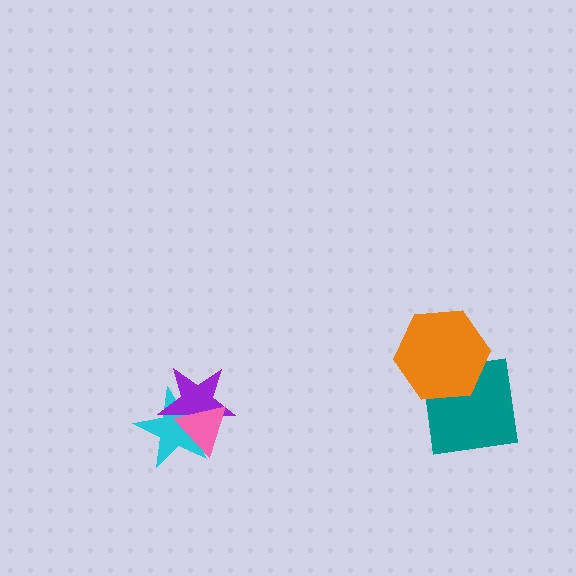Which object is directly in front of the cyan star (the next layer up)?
The purple star is directly in front of the cyan star.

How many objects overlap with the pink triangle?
2 objects overlap with the pink triangle.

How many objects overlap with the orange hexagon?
1 object overlaps with the orange hexagon.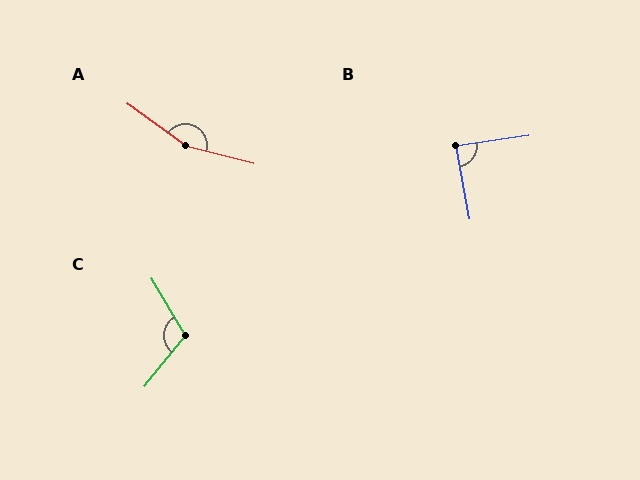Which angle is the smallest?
B, at approximately 87 degrees.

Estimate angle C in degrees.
Approximately 110 degrees.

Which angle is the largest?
A, at approximately 158 degrees.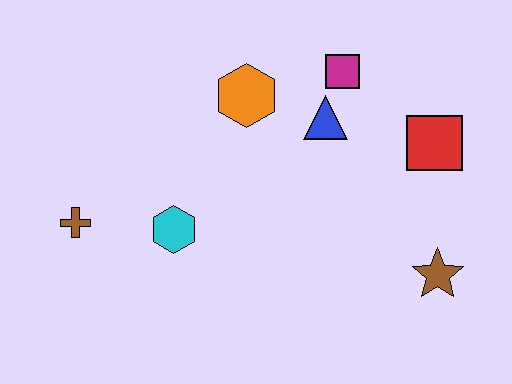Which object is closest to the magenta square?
The blue triangle is closest to the magenta square.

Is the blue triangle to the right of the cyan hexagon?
Yes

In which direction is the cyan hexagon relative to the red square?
The cyan hexagon is to the left of the red square.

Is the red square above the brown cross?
Yes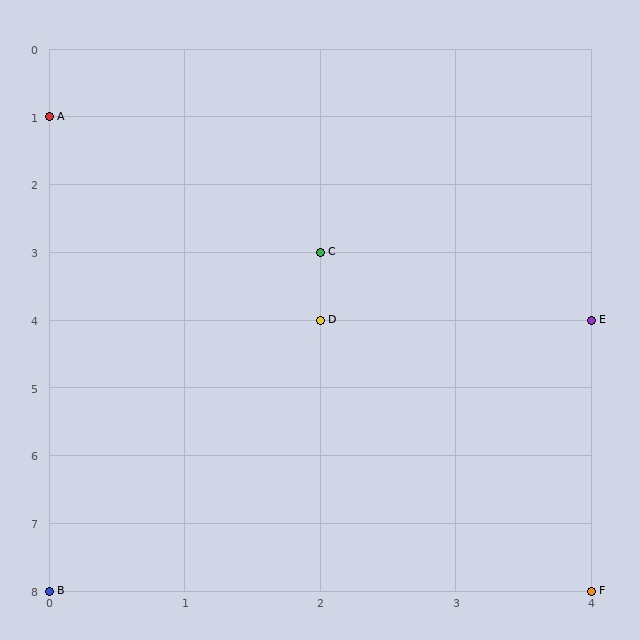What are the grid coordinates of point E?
Point E is at grid coordinates (4, 4).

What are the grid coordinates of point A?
Point A is at grid coordinates (0, 1).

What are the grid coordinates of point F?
Point F is at grid coordinates (4, 8).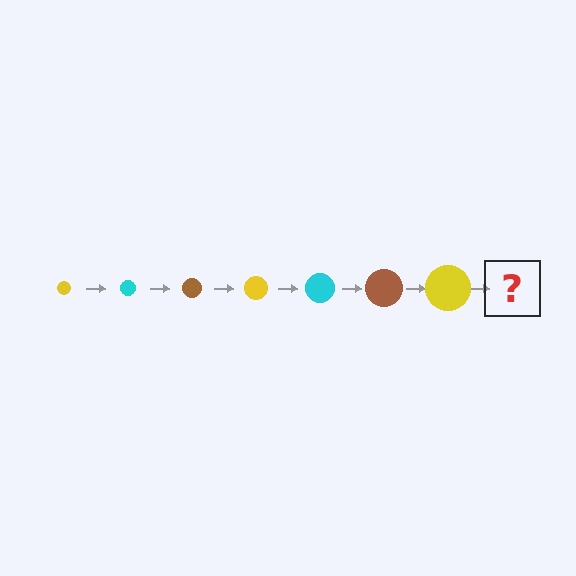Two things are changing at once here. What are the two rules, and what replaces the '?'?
The two rules are that the circle grows larger each step and the color cycles through yellow, cyan, and brown. The '?' should be a cyan circle, larger than the previous one.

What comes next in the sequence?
The next element should be a cyan circle, larger than the previous one.